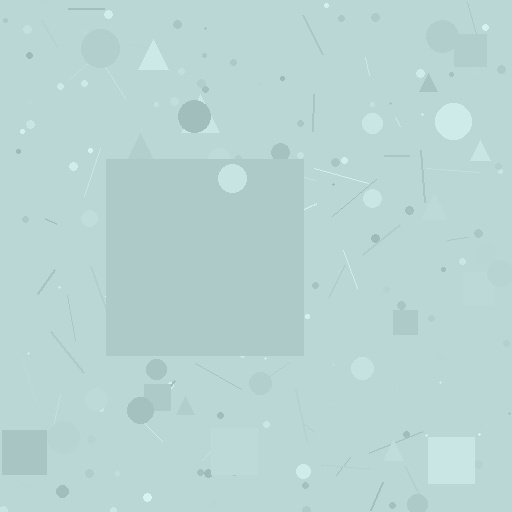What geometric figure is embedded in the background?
A square is embedded in the background.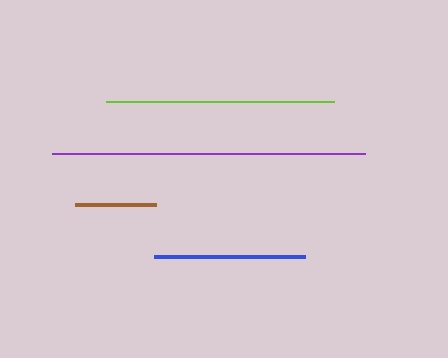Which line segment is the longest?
The purple line is the longest at approximately 313 pixels.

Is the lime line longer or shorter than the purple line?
The purple line is longer than the lime line.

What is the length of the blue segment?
The blue segment is approximately 151 pixels long.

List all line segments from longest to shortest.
From longest to shortest: purple, lime, blue, brown.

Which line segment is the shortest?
The brown line is the shortest at approximately 81 pixels.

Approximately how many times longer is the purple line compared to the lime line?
The purple line is approximately 1.4 times the length of the lime line.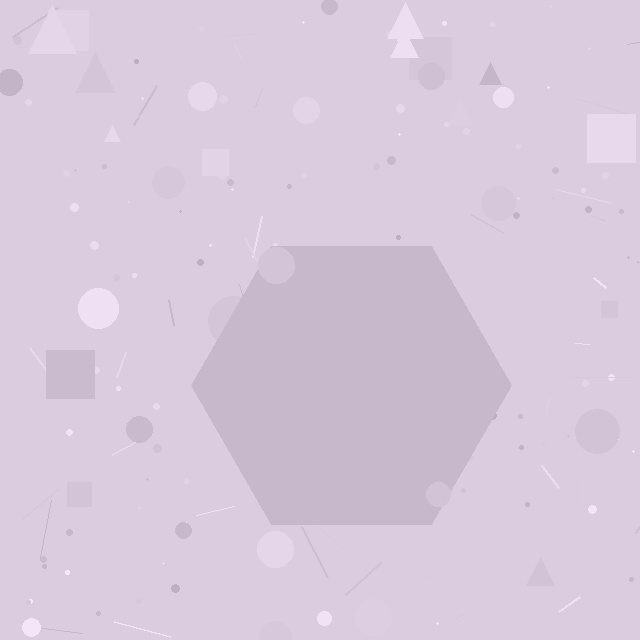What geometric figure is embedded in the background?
A hexagon is embedded in the background.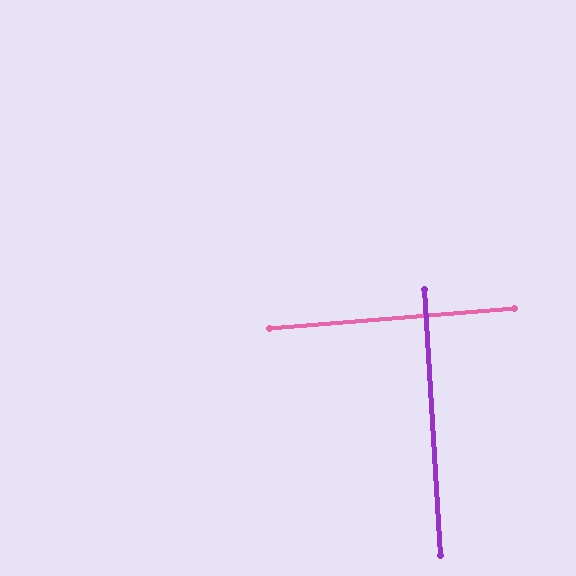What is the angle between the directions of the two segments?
Approximately 89 degrees.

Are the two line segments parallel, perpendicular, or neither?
Perpendicular — they meet at approximately 89°.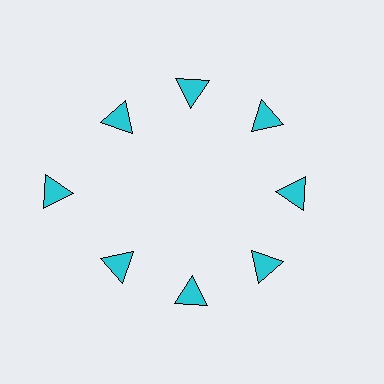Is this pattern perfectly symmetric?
No. The 8 cyan triangles are arranged in a ring, but one element near the 9 o'clock position is pushed outward from the center, breaking the 8-fold rotational symmetry.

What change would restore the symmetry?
The symmetry would be restored by moving it inward, back onto the ring so that all 8 triangles sit at equal angles and equal distance from the center.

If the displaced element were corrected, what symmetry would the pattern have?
It would have 8-fold rotational symmetry — the pattern would map onto itself every 45 degrees.